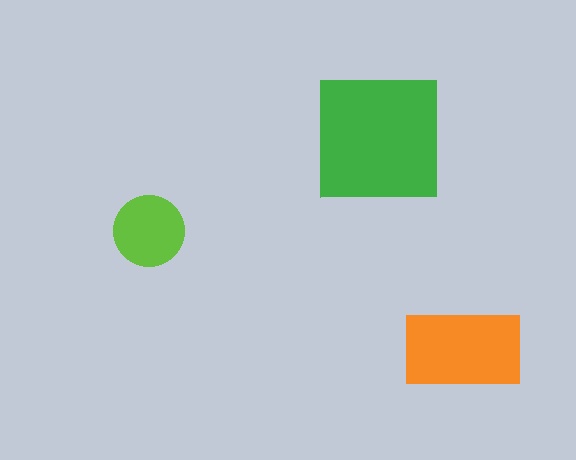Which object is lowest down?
The orange rectangle is bottommost.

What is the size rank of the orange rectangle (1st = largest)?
2nd.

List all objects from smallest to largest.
The lime circle, the orange rectangle, the green square.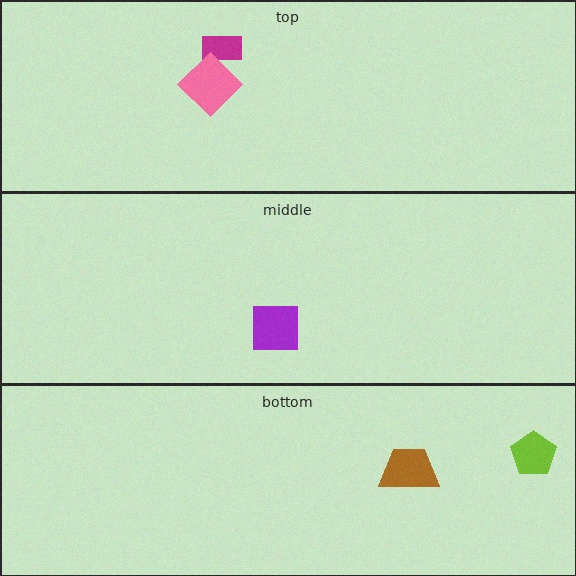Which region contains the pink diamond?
The top region.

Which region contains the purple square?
The middle region.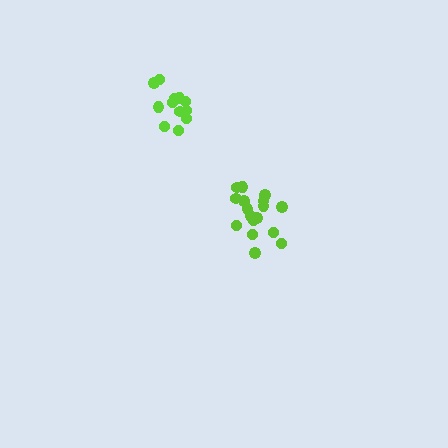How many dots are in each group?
Group 1: 18 dots, Group 2: 13 dots (31 total).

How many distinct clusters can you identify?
There are 2 distinct clusters.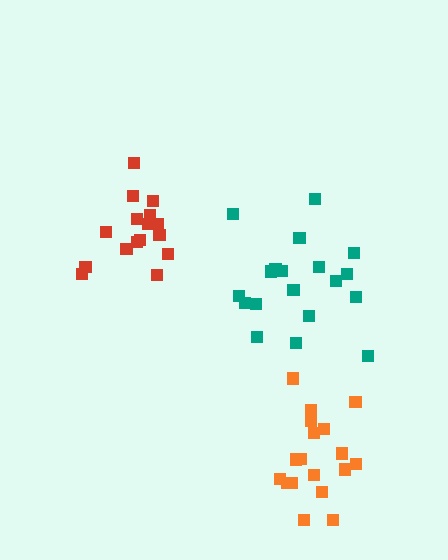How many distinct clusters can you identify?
There are 3 distinct clusters.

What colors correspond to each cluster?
The clusters are colored: red, teal, orange.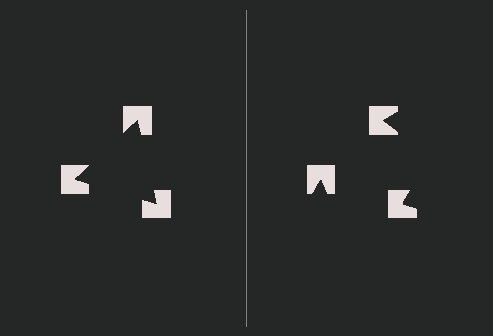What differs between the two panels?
The notched squares are positioned identically on both sides; only the wedge orientations differ. On the left they align to a triangle; on the right they are misaligned.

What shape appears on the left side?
An illusory triangle.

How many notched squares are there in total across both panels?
6 — 3 on each side.